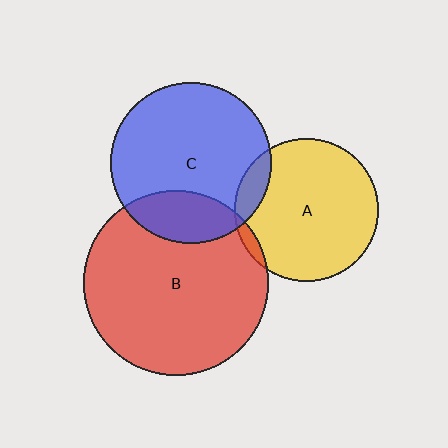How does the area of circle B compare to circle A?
Approximately 1.7 times.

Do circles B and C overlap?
Yes.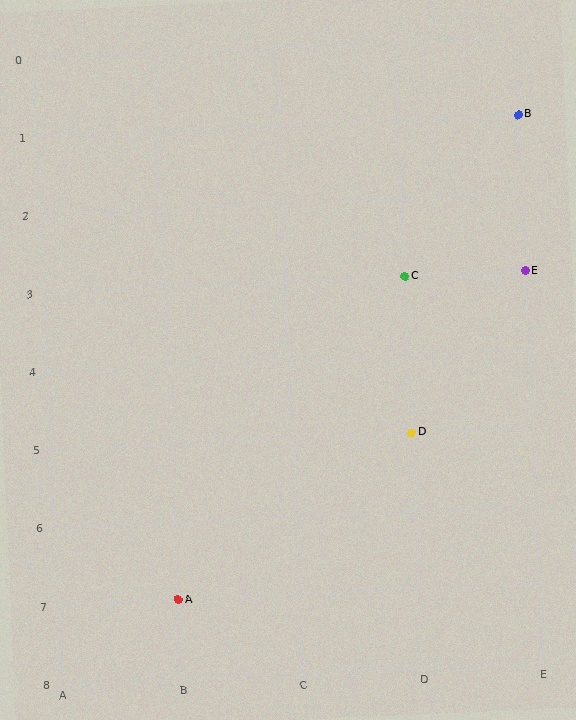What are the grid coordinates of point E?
Point E is at grid coordinates (E, 3).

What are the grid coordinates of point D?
Point D is at grid coordinates (D, 5).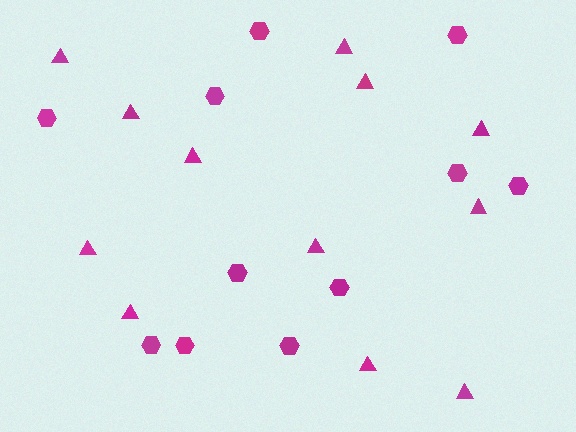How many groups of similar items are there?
There are 2 groups: one group of triangles (12) and one group of hexagons (11).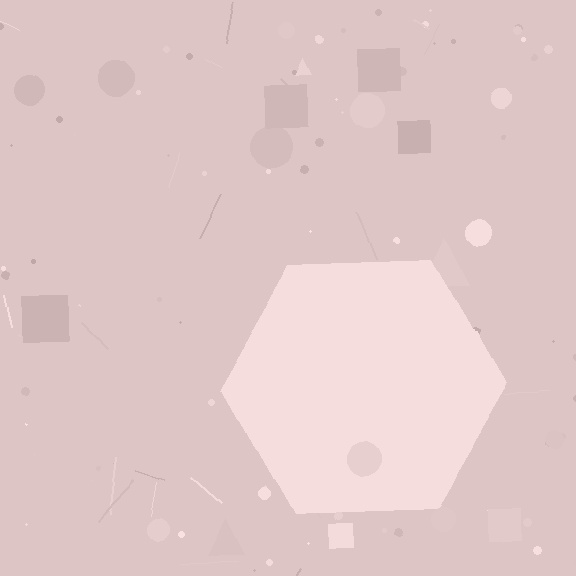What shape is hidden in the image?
A hexagon is hidden in the image.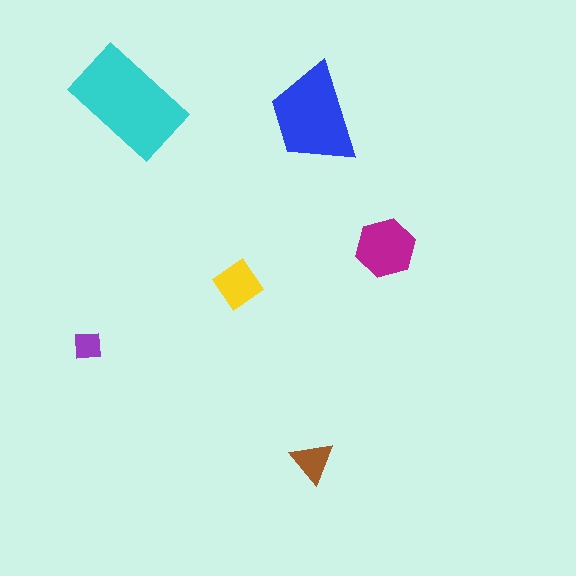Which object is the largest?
The cyan rectangle.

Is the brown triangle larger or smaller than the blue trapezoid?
Smaller.